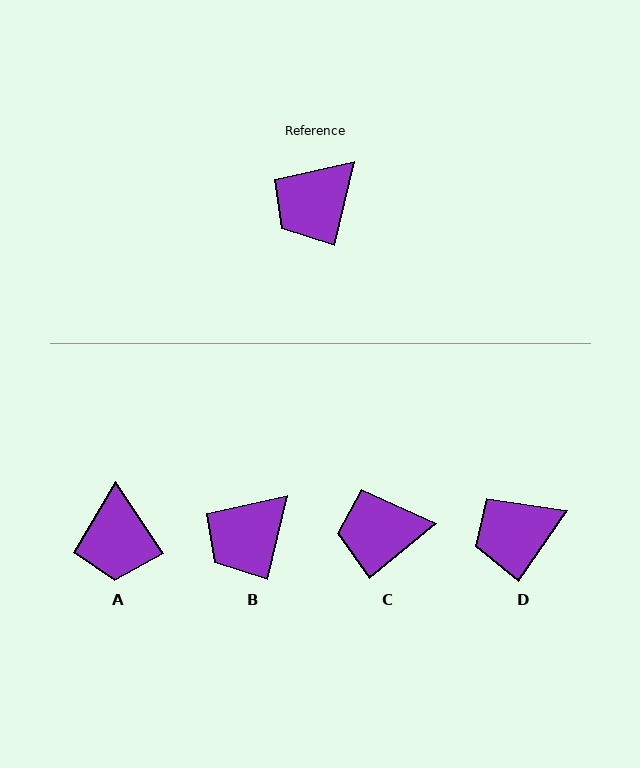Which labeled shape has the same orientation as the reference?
B.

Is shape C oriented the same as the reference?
No, it is off by about 37 degrees.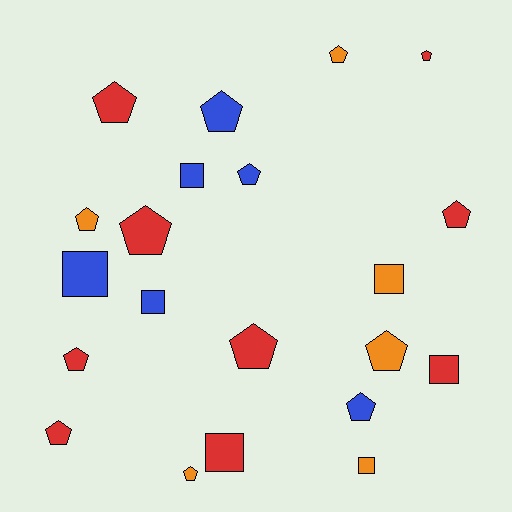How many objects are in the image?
There are 21 objects.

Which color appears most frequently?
Red, with 9 objects.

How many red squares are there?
There are 2 red squares.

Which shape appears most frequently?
Pentagon, with 14 objects.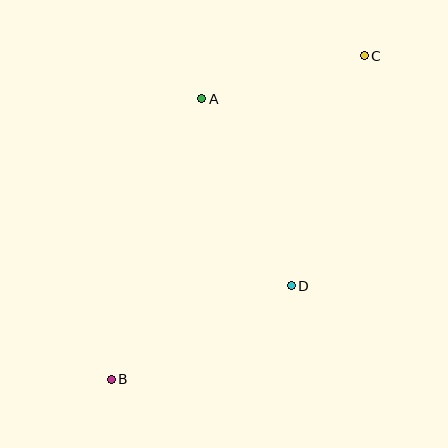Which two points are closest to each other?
Points A and C are closest to each other.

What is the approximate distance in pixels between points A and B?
The distance between A and B is approximately 295 pixels.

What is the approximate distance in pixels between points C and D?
The distance between C and D is approximately 241 pixels.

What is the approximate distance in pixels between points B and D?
The distance between B and D is approximately 203 pixels.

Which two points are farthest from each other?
Points B and C are farthest from each other.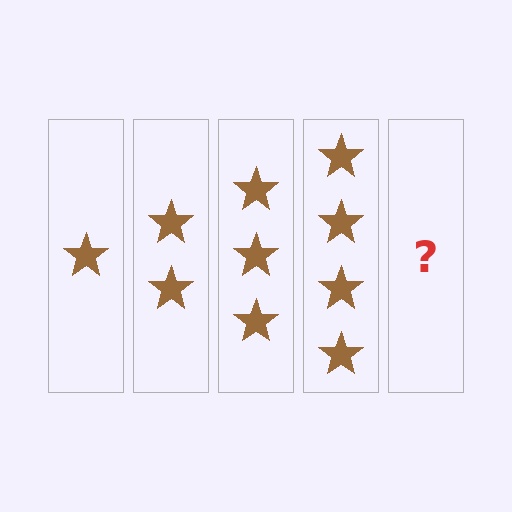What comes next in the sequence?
The next element should be 5 stars.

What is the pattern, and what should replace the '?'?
The pattern is that each step adds one more star. The '?' should be 5 stars.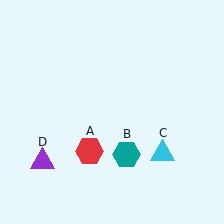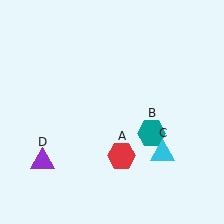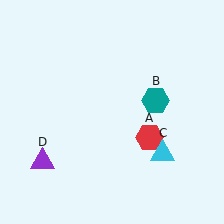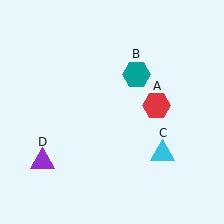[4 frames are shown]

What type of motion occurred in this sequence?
The red hexagon (object A), teal hexagon (object B) rotated counterclockwise around the center of the scene.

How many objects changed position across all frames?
2 objects changed position: red hexagon (object A), teal hexagon (object B).